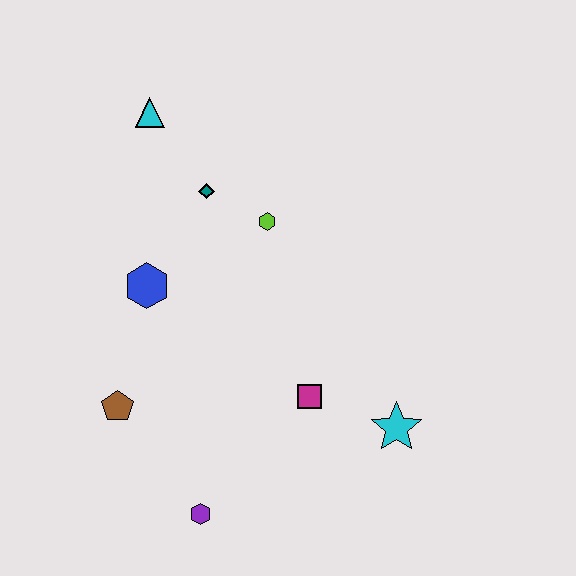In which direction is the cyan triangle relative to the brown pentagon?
The cyan triangle is above the brown pentagon.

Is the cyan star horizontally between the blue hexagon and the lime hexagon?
No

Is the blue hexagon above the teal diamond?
No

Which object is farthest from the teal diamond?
The purple hexagon is farthest from the teal diamond.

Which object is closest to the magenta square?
The cyan star is closest to the magenta square.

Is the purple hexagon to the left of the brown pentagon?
No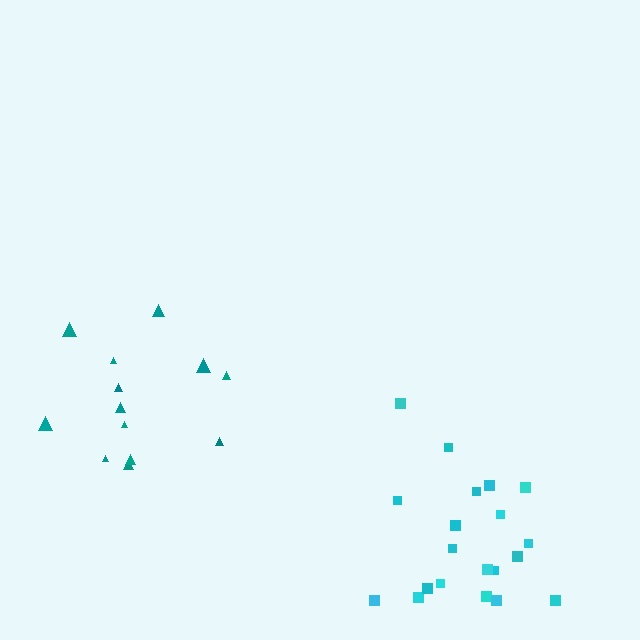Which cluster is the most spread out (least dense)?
Teal.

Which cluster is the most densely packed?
Cyan.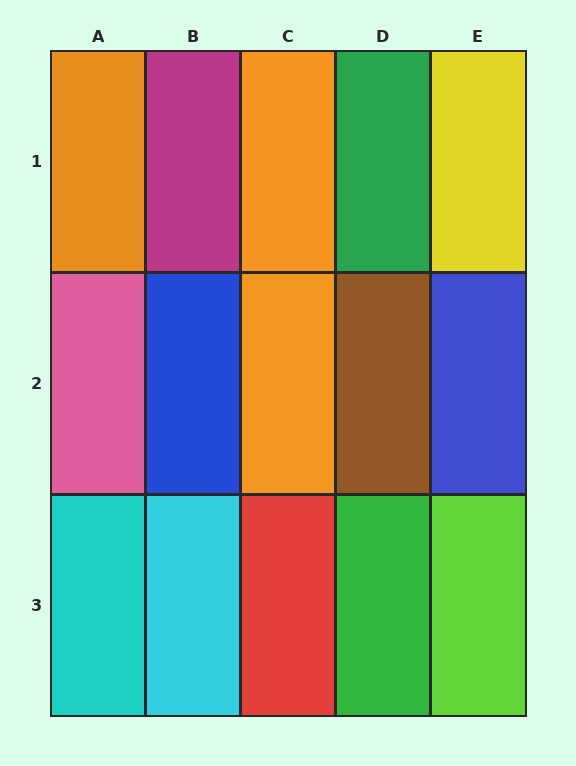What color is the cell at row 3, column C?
Red.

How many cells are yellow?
1 cell is yellow.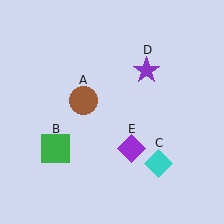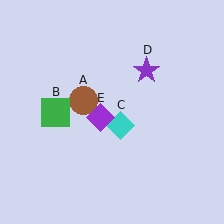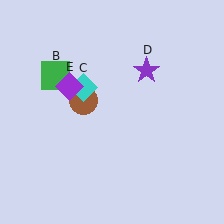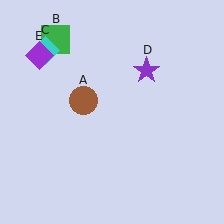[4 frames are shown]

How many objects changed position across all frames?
3 objects changed position: green square (object B), cyan diamond (object C), purple diamond (object E).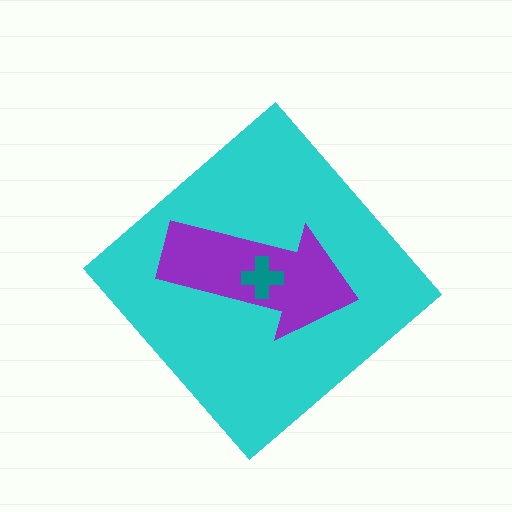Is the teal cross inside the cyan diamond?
Yes.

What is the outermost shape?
The cyan diamond.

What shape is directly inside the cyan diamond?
The purple arrow.